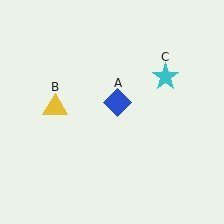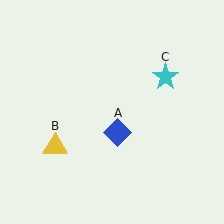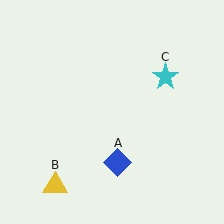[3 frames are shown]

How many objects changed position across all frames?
2 objects changed position: blue diamond (object A), yellow triangle (object B).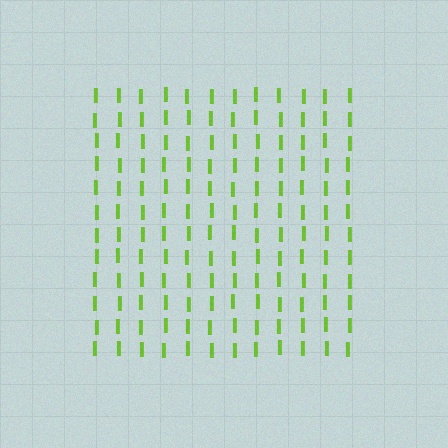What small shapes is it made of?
It is made of small letter I's.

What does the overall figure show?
The overall figure shows a square.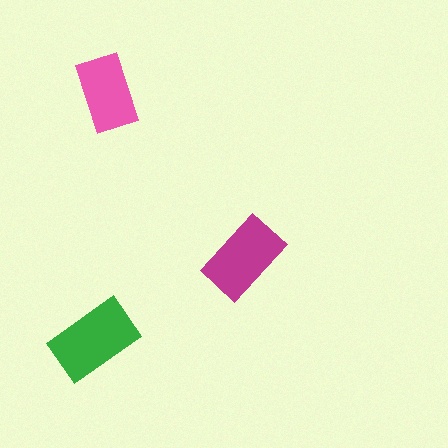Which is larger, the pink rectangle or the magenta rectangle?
The magenta one.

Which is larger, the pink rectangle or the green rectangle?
The green one.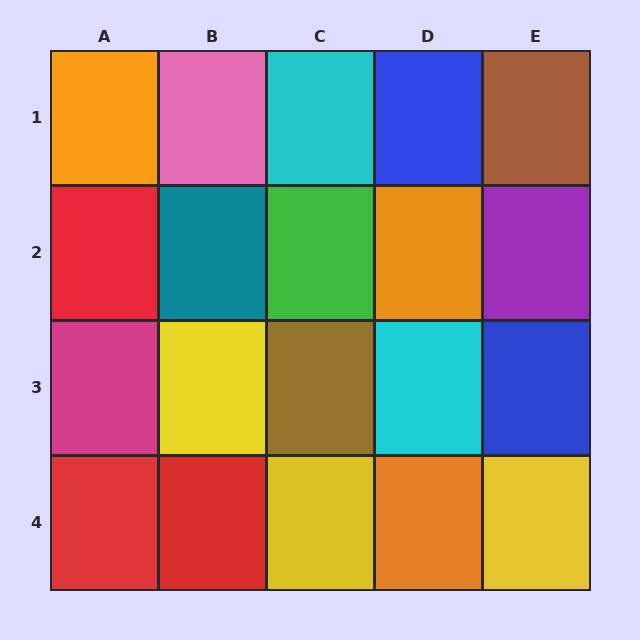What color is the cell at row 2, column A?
Red.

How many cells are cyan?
2 cells are cyan.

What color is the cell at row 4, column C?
Yellow.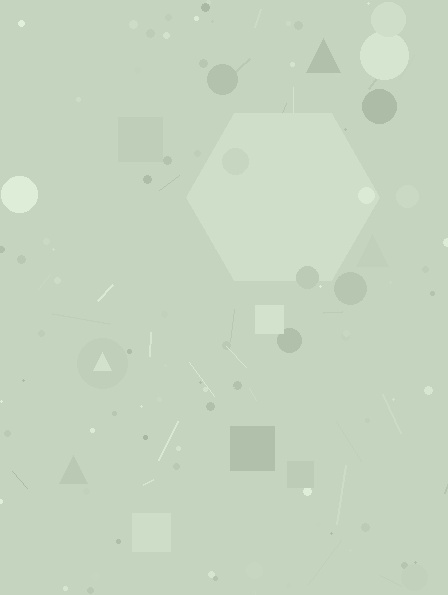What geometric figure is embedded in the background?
A hexagon is embedded in the background.